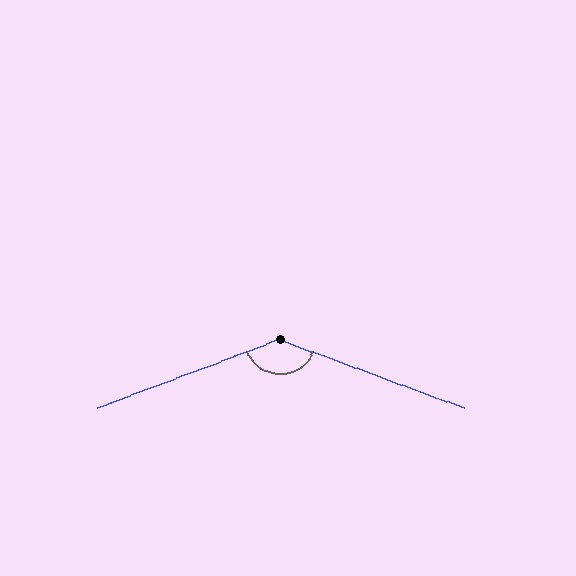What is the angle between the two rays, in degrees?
Approximately 139 degrees.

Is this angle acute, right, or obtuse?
It is obtuse.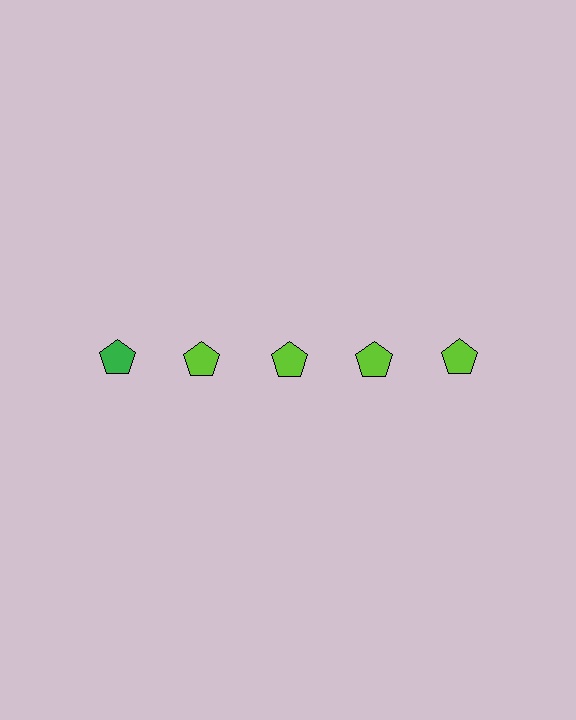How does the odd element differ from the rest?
It has a different color: green instead of lime.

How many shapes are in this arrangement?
There are 5 shapes arranged in a grid pattern.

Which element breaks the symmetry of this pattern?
The green pentagon in the top row, leftmost column breaks the symmetry. All other shapes are lime pentagons.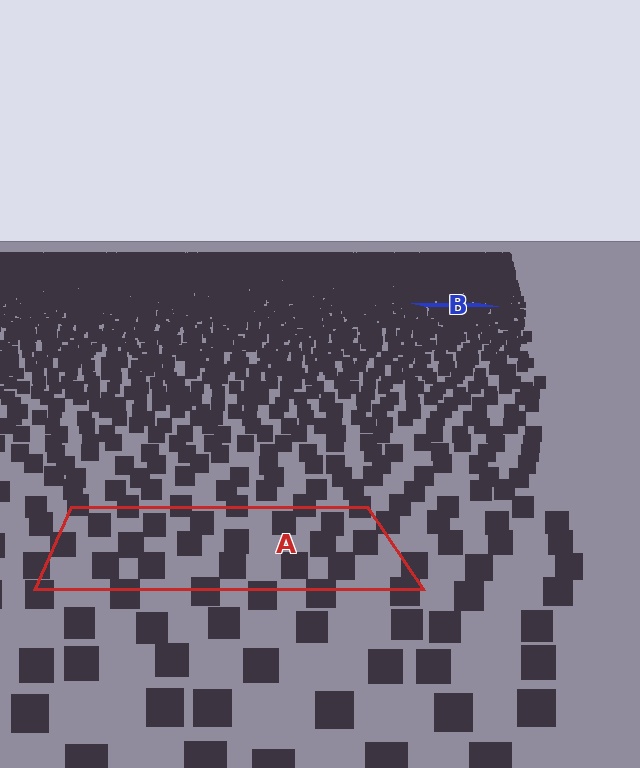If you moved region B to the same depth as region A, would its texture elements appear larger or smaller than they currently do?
They would appear larger. At a closer depth, the same texture elements are projected at a bigger on-screen size.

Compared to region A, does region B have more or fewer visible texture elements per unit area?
Region B has more texture elements per unit area — they are packed more densely because it is farther away.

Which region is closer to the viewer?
Region A is closer. The texture elements there are larger and more spread out.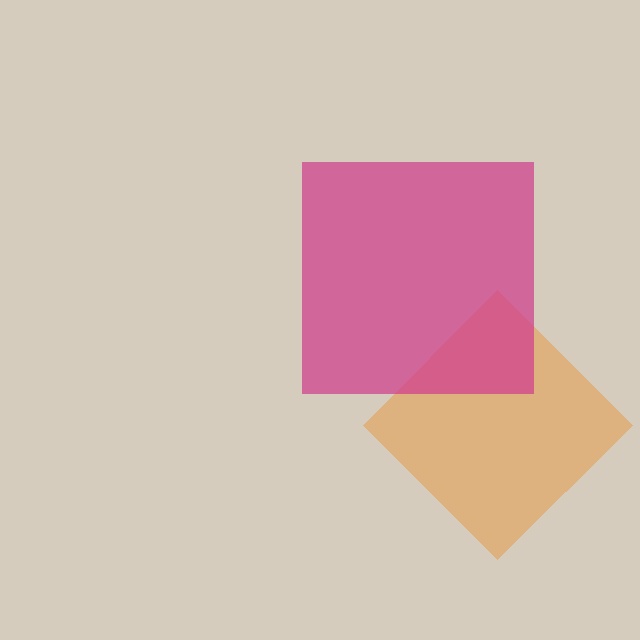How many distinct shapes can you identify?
There are 2 distinct shapes: an orange diamond, a magenta square.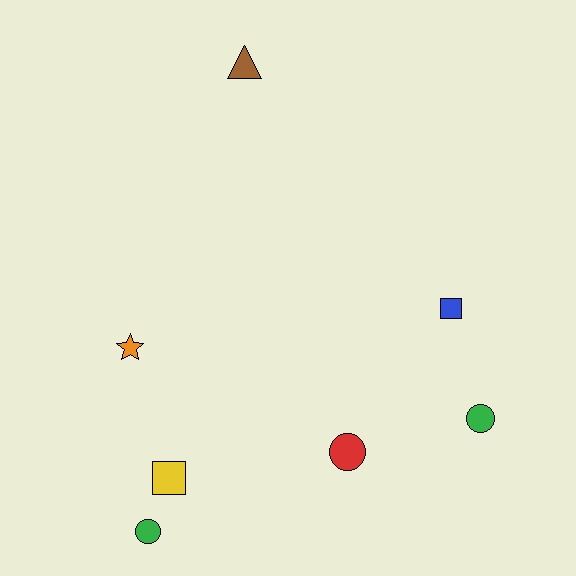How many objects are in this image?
There are 7 objects.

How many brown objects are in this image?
There is 1 brown object.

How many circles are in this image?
There are 3 circles.